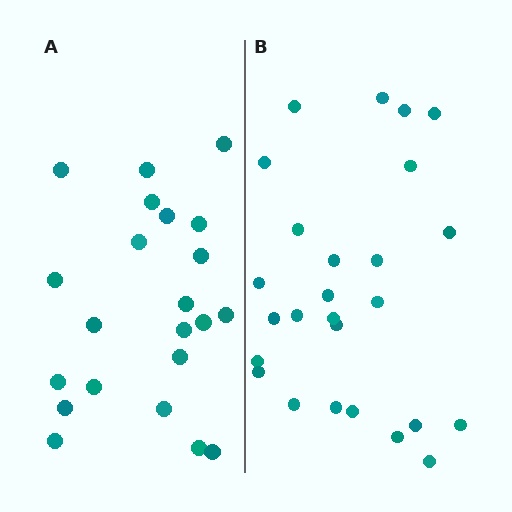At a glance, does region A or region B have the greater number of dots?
Region B (the right region) has more dots.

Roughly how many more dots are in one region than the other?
Region B has about 4 more dots than region A.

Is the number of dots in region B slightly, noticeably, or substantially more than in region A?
Region B has only slightly more — the two regions are fairly close. The ratio is roughly 1.2 to 1.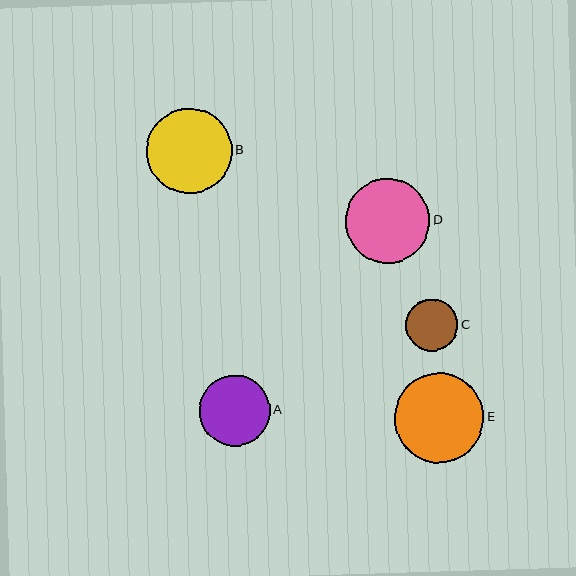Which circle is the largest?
Circle E is the largest with a size of approximately 90 pixels.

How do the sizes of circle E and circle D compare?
Circle E and circle D are approximately the same size.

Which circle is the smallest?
Circle C is the smallest with a size of approximately 52 pixels.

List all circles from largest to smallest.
From largest to smallest: E, B, D, A, C.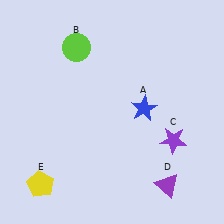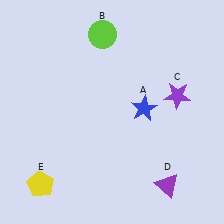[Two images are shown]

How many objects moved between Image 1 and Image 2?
2 objects moved between the two images.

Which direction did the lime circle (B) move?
The lime circle (B) moved right.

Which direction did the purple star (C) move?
The purple star (C) moved up.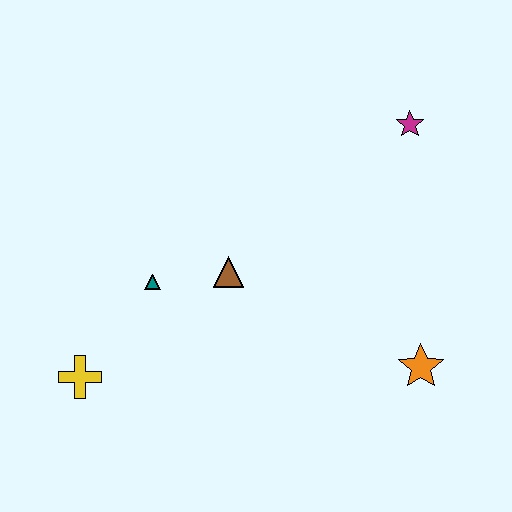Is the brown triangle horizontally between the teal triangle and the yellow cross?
No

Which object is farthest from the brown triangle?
The magenta star is farthest from the brown triangle.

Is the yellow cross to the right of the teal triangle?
No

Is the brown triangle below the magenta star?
Yes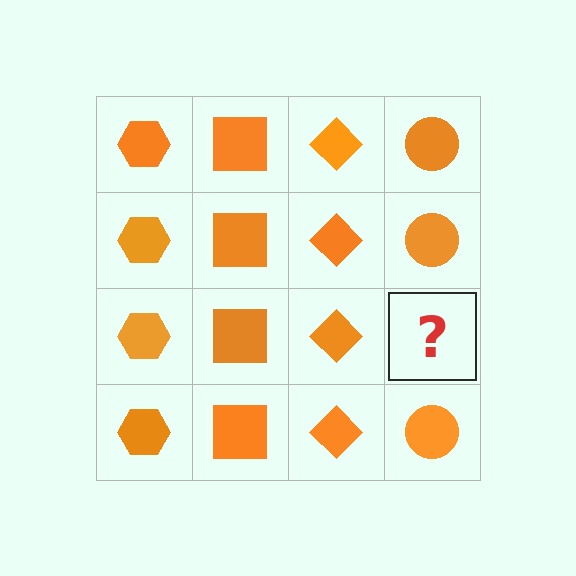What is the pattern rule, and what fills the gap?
The rule is that each column has a consistent shape. The gap should be filled with an orange circle.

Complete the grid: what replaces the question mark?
The question mark should be replaced with an orange circle.